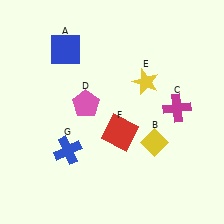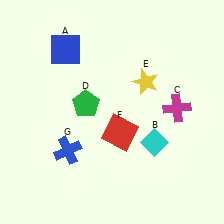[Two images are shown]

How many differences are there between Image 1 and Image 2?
There are 2 differences between the two images.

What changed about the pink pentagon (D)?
In Image 1, D is pink. In Image 2, it changed to green.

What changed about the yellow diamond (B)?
In Image 1, B is yellow. In Image 2, it changed to cyan.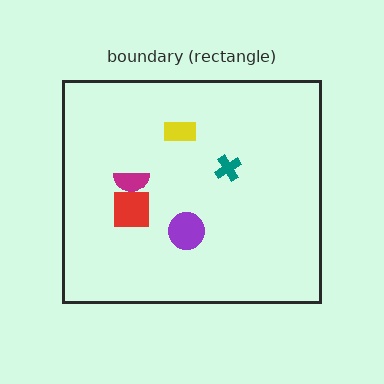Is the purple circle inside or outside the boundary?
Inside.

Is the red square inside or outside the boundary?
Inside.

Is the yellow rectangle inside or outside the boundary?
Inside.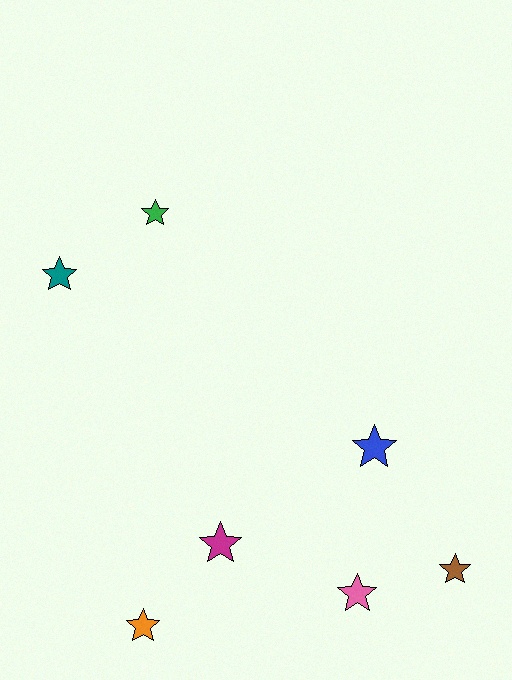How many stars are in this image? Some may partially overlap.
There are 7 stars.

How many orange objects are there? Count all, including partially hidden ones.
There is 1 orange object.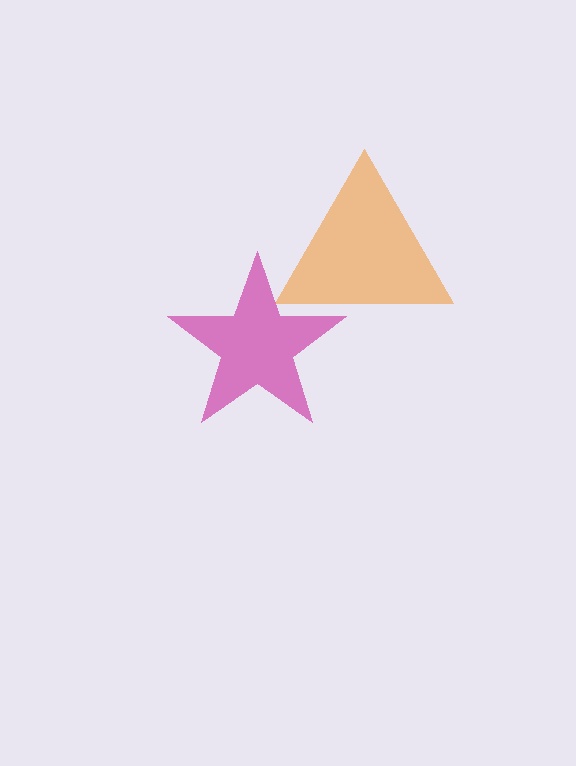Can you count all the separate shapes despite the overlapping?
Yes, there are 2 separate shapes.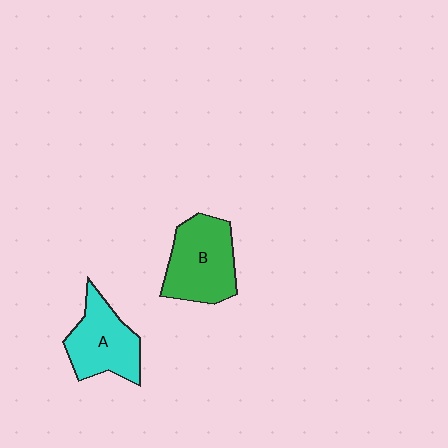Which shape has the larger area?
Shape B (green).